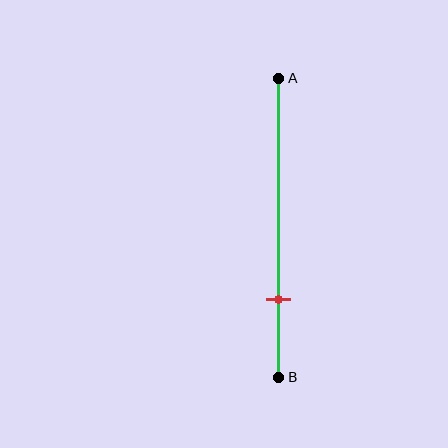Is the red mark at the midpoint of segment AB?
No, the mark is at about 75% from A, not at the 50% midpoint.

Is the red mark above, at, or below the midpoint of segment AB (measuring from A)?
The red mark is below the midpoint of segment AB.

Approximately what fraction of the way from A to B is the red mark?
The red mark is approximately 75% of the way from A to B.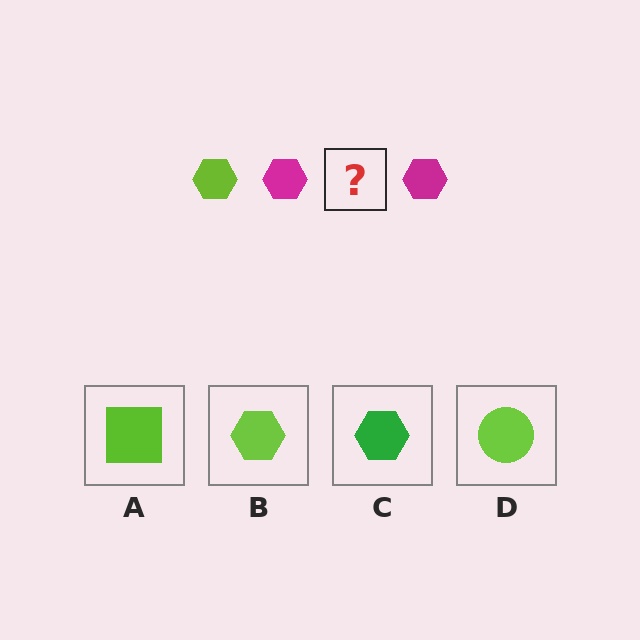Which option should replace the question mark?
Option B.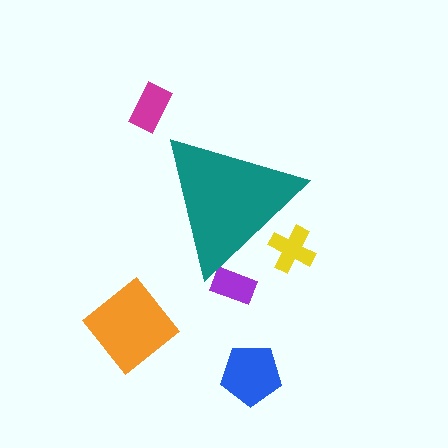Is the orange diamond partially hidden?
No, the orange diamond is fully visible.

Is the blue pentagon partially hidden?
No, the blue pentagon is fully visible.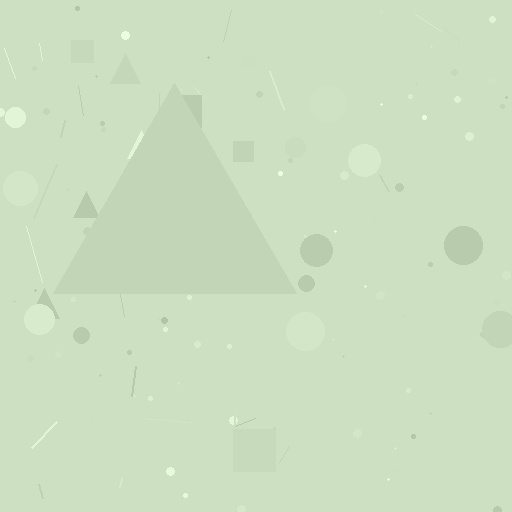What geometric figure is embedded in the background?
A triangle is embedded in the background.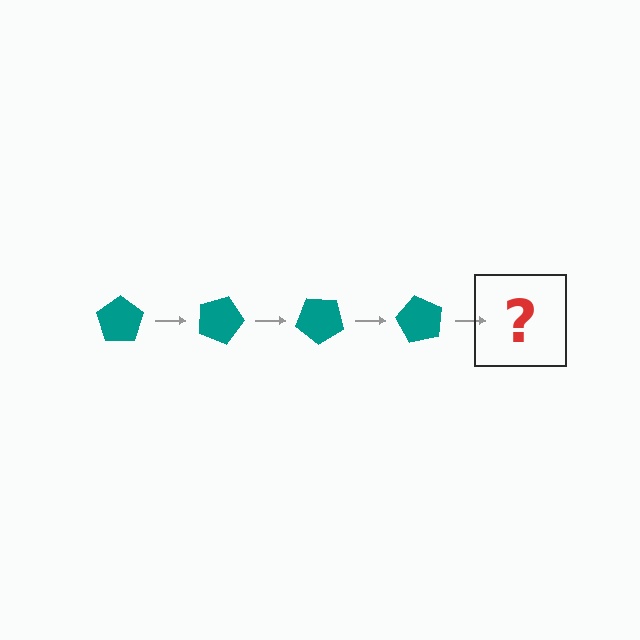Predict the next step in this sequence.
The next step is a teal pentagon rotated 80 degrees.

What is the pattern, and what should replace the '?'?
The pattern is that the pentagon rotates 20 degrees each step. The '?' should be a teal pentagon rotated 80 degrees.